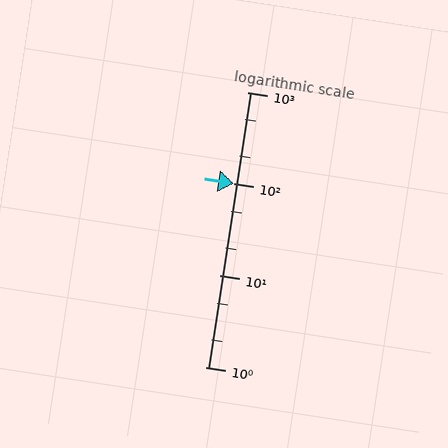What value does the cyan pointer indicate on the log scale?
The pointer indicates approximately 100.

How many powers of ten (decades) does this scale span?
The scale spans 3 decades, from 1 to 1000.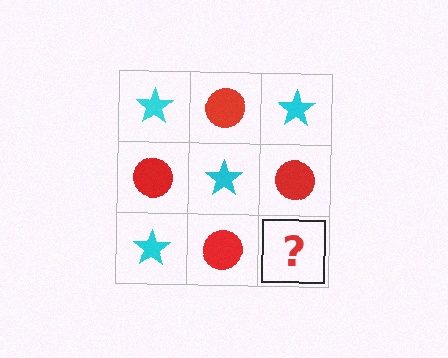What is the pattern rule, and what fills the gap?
The rule is that it alternates cyan star and red circle in a checkerboard pattern. The gap should be filled with a cyan star.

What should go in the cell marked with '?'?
The missing cell should contain a cyan star.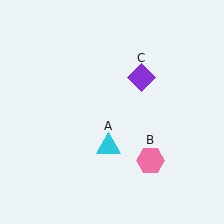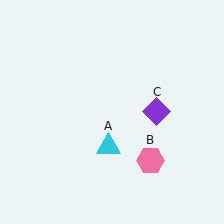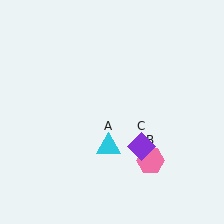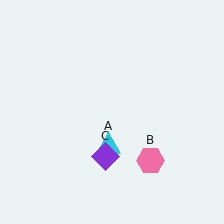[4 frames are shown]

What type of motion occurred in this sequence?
The purple diamond (object C) rotated clockwise around the center of the scene.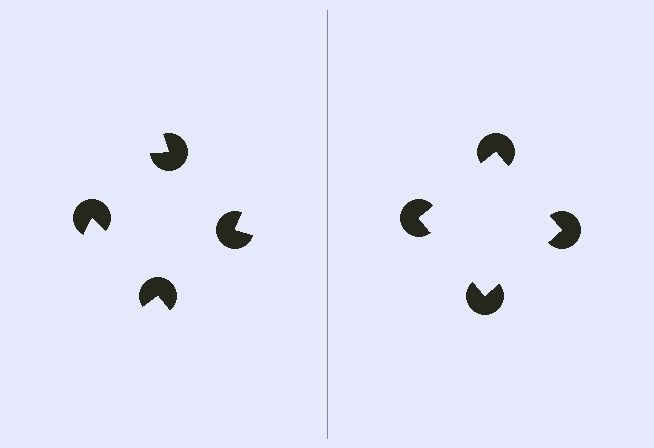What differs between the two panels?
The pac-man discs are positioned identically on both sides; only the wedge orientations differ. On the right they align to a square; on the left they are misaligned.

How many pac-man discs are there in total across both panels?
8 — 4 on each side.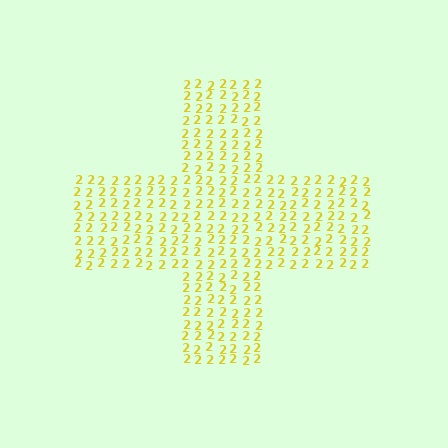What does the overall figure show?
The overall figure shows a cross.